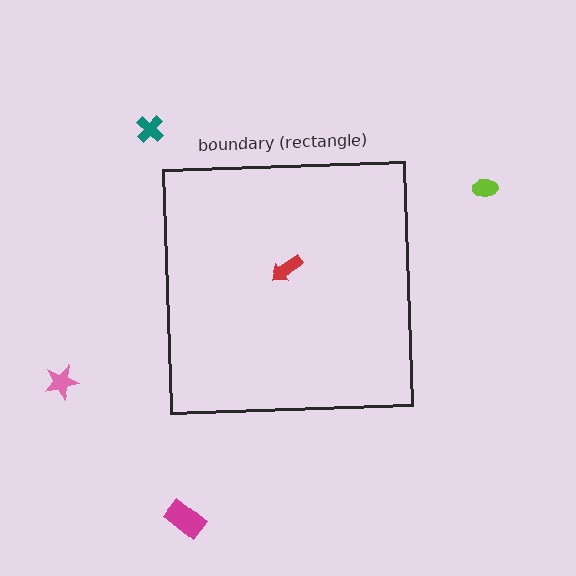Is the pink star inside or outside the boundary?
Outside.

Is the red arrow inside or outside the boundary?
Inside.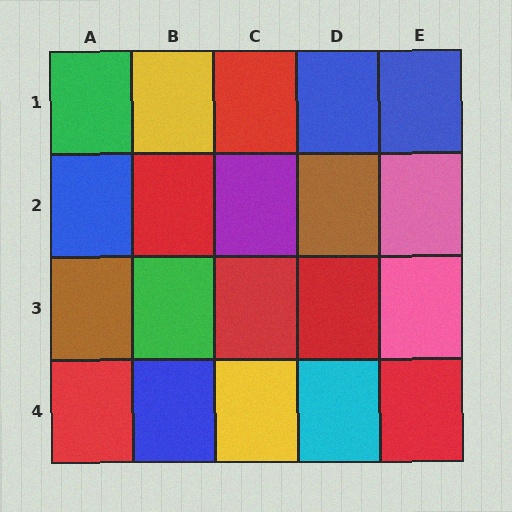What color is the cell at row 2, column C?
Purple.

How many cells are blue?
4 cells are blue.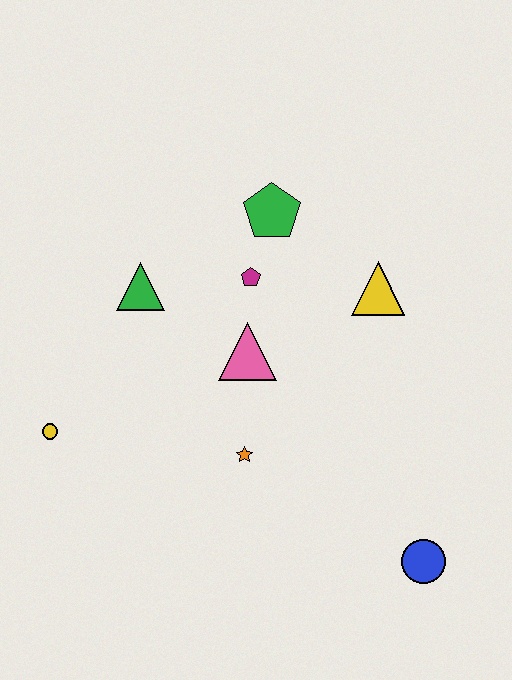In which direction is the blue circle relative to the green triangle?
The blue circle is to the right of the green triangle.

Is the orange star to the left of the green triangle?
No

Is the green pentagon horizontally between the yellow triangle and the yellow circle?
Yes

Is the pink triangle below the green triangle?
Yes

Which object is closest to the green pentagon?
The magenta pentagon is closest to the green pentagon.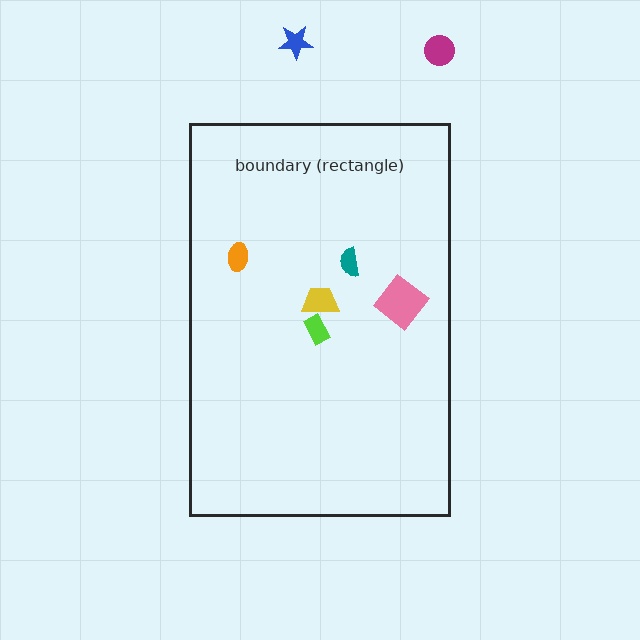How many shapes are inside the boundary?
5 inside, 2 outside.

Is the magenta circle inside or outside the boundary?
Outside.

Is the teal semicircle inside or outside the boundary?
Inside.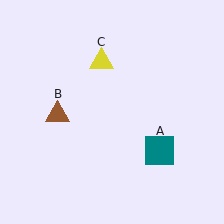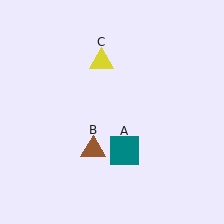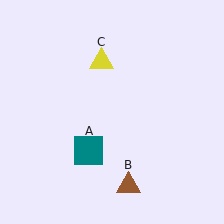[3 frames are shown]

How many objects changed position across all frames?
2 objects changed position: teal square (object A), brown triangle (object B).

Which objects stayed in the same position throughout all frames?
Yellow triangle (object C) remained stationary.